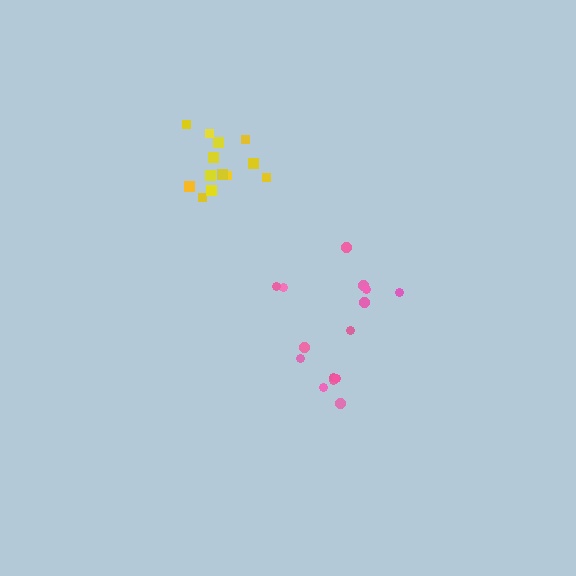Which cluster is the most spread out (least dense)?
Pink.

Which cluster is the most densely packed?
Yellow.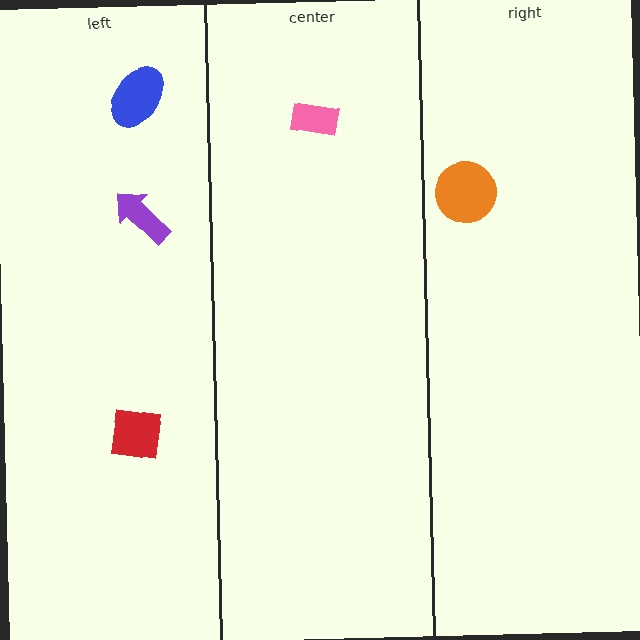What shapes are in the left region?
The blue ellipse, the purple arrow, the red square.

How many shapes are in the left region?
3.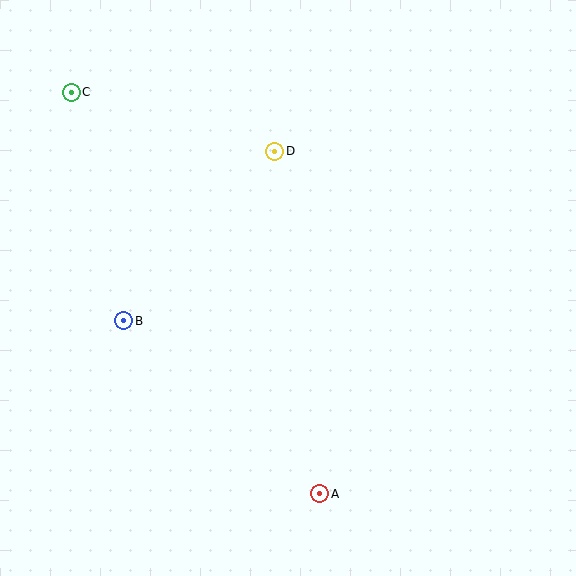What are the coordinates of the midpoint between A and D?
The midpoint between A and D is at (297, 323).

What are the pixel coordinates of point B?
Point B is at (124, 321).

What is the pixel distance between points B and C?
The distance between B and C is 234 pixels.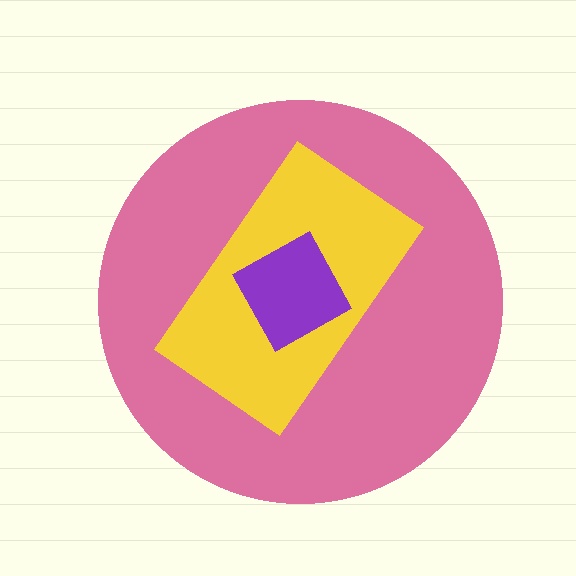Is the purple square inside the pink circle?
Yes.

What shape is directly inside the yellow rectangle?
The purple square.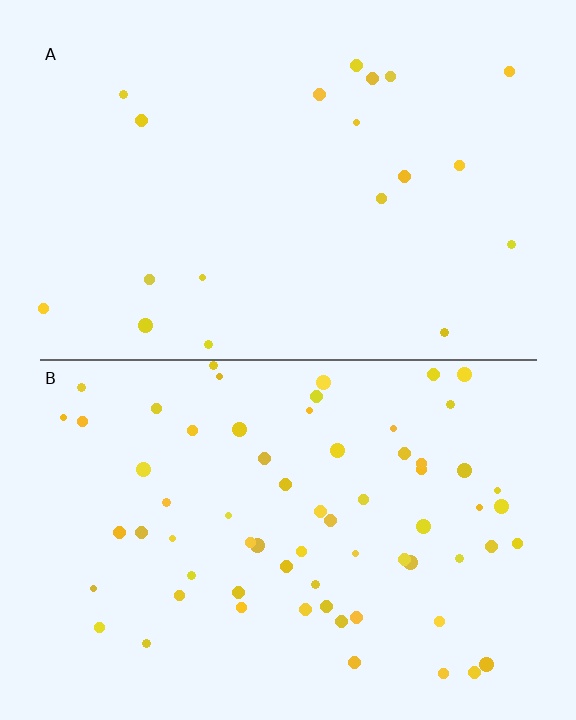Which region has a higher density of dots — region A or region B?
B (the bottom).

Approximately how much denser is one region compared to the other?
Approximately 3.4× — region B over region A.